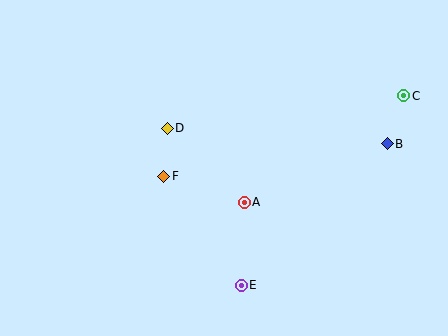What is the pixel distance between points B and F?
The distance between B and F is 226 pixels.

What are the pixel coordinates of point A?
Point A is at (244, 202).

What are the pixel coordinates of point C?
Point C is at (404, 96).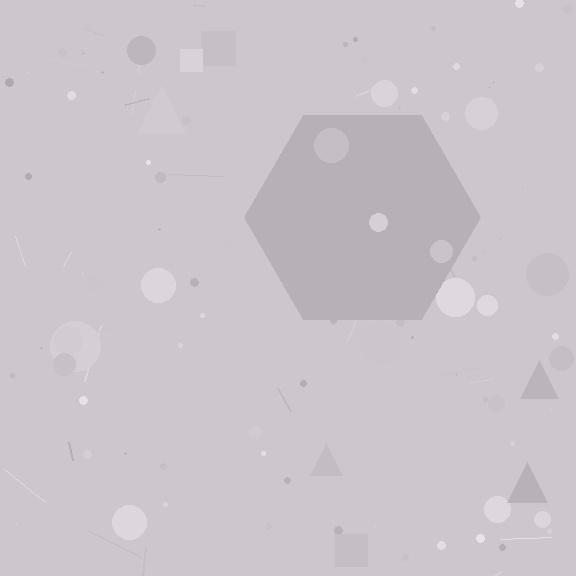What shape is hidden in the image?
A hexagon is hidden in the image.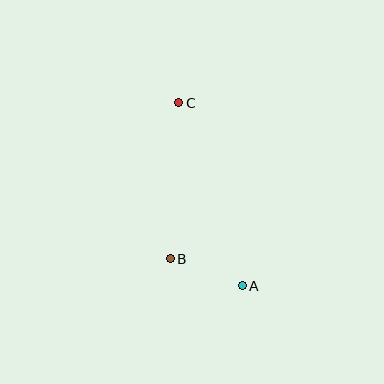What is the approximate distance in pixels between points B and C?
The distance between B and C is approximately 156 pixels.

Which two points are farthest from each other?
Points A and C are farthest from each other.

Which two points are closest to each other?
Points A and B are closest to each other.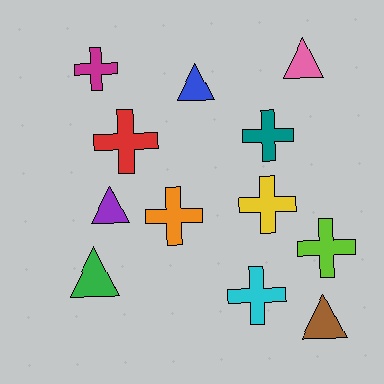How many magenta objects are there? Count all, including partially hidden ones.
There is 1 magenta object.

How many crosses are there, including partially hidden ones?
There are 7 crosses.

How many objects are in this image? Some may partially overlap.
There are 12 objects.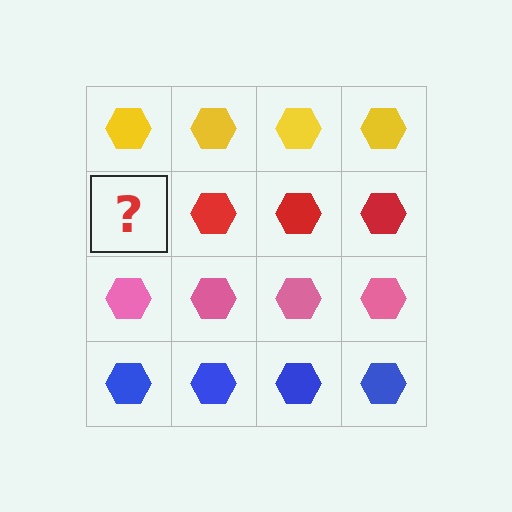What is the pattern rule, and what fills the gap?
The rule is that each row has a consistent color. The gap should be filled with a red hexagon.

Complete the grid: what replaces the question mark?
The question mark should be replaced with a red hexagon.